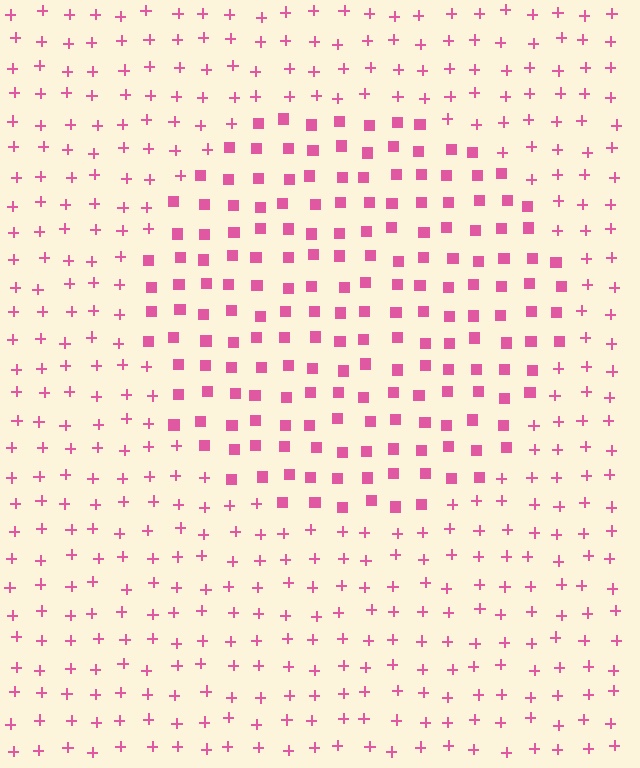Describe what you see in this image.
The image is filled with small pink elements arranged in a uniform grid. A circle-shaped region contains squares, while the surrounding area contains plus signs. The boundary is defined purely by the change in element shape.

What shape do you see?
I see a circle.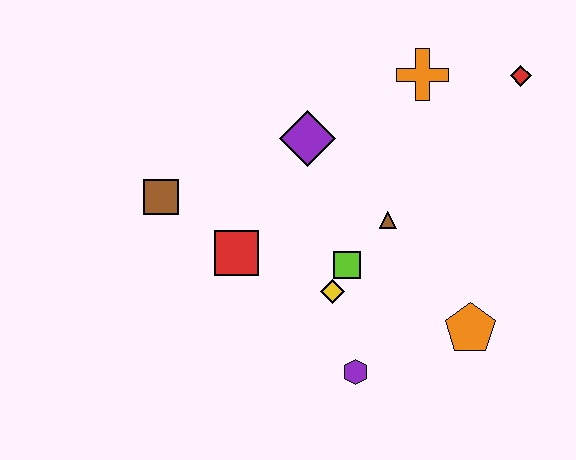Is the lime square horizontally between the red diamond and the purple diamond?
Yes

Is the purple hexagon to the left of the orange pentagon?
Yes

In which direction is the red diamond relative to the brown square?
The red diamond is to the right of the brown square.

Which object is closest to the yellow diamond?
The lime square is closest to the yellow diamond.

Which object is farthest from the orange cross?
The purple hexagon is farthest from the orange cross.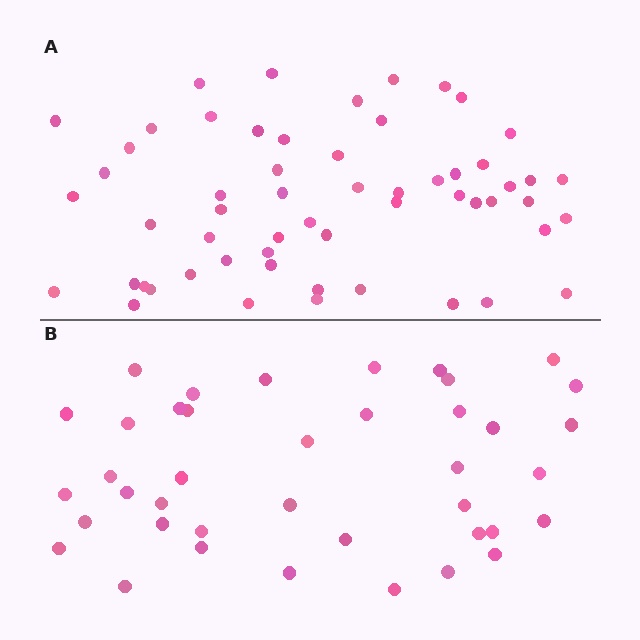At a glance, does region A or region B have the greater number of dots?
Region A (the top region) has more dots.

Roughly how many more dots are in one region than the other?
Region A has approximately 15 more dots than region B.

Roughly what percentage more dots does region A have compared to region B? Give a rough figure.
About 40% more.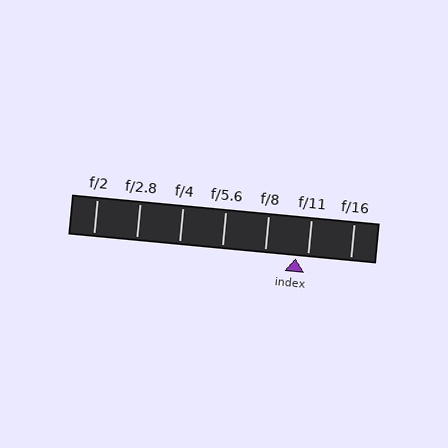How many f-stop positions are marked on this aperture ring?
There are 7 f-stop positions marked.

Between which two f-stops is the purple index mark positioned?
The index mark is between f/8 and f/11.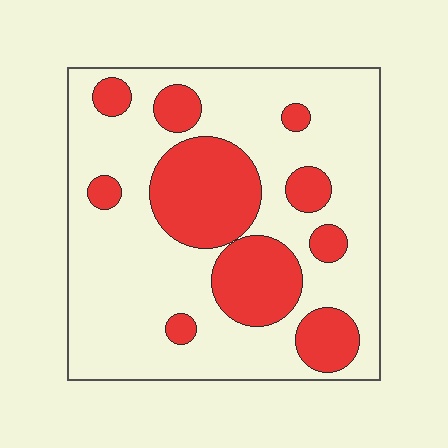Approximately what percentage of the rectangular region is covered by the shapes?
Approximately 30%.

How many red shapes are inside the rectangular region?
10.